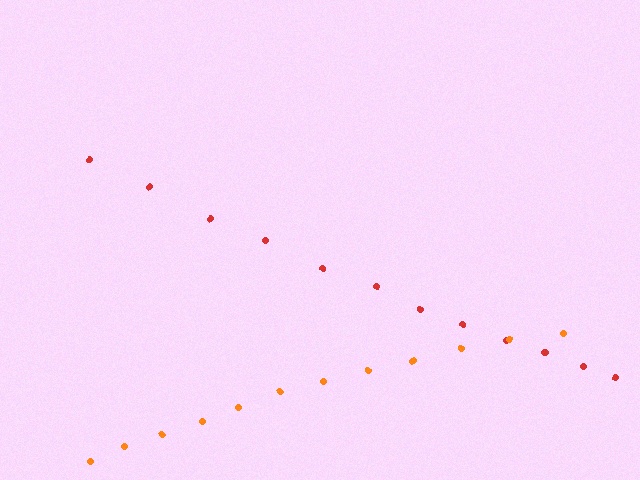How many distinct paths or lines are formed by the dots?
There are 2 distinct paths.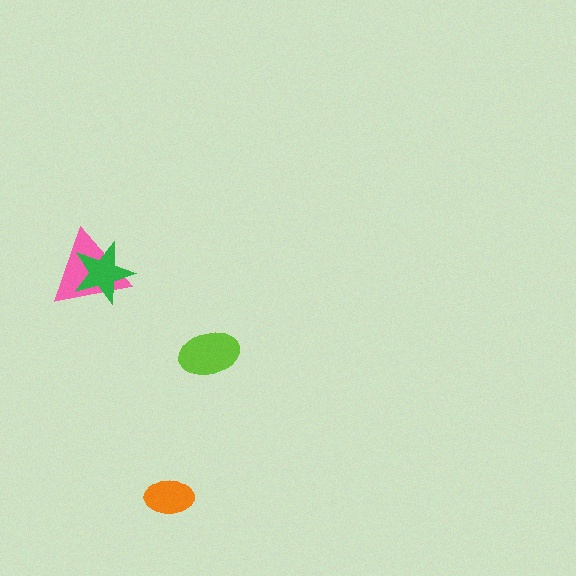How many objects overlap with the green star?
1 object overlaps with the green star.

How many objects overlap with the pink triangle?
1 object overlaps with the pink triangle.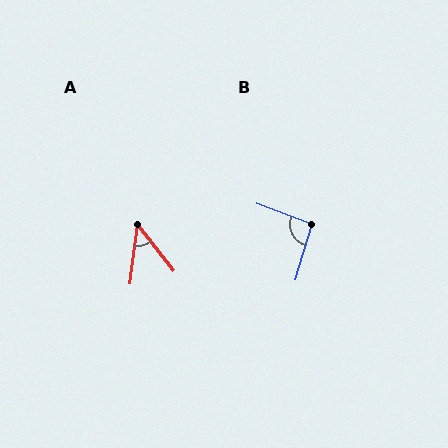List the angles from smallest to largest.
A (46°), B (94°).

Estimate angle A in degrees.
Approximately 46 degrees.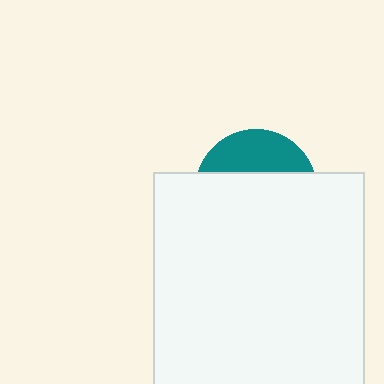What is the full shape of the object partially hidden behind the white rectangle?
The partially hidden object is a teal circle.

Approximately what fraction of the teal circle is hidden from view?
Roughly 69% of the teal circle is hidden behind the white rectangle.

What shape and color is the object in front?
The object in front is a white rectangle.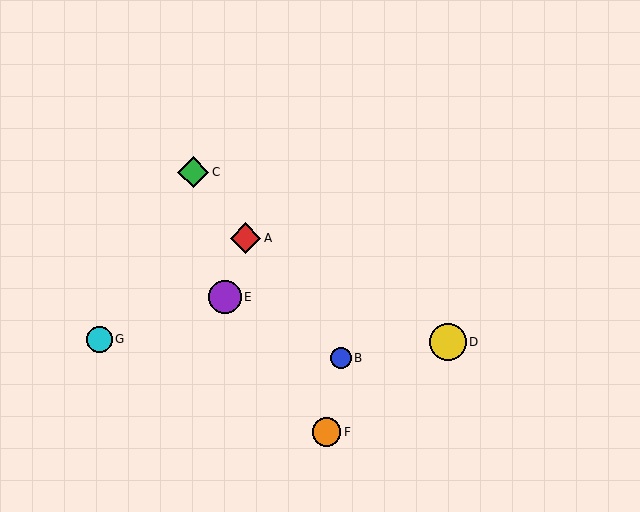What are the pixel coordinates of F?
Object F is at (326, 432).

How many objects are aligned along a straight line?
3 objects (A, B, C) are aligned along a straight line.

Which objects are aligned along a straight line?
Objects A, B, C are aligned along a straight line.